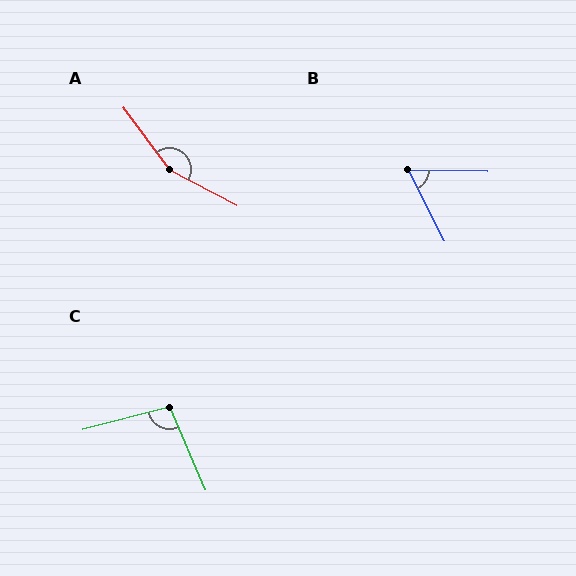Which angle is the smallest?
B, at approximately 62 degrees.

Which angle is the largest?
A, at approximately 154 degrees.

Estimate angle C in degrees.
Approximately 99 degrees.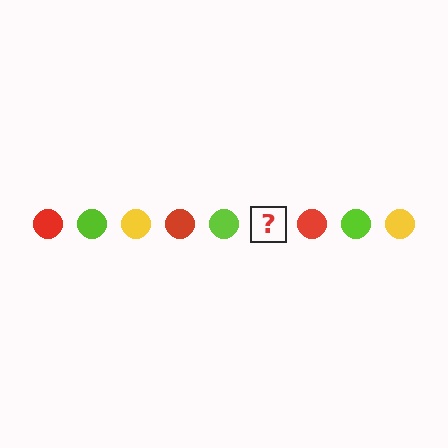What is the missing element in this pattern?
The missing element is a yellow circle.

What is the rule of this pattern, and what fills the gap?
The rule is that the pattern cycles through red, lime, yellow circles. The gap should be filled with a yellow circle.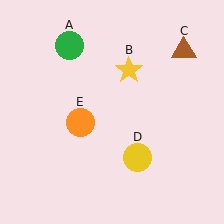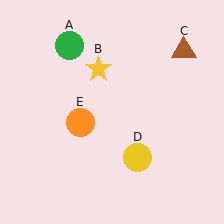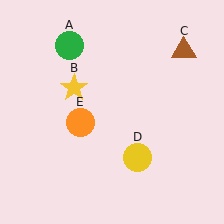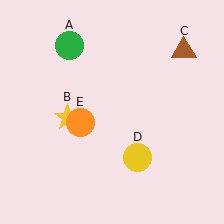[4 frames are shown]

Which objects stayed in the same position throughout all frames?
Green circle (object A) and brown triangle (object C) and yellow circle (object D) and orange circle (object E) remained stationary.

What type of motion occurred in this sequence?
The yellow star (object B) rotated counterclockwise around the center of the scene.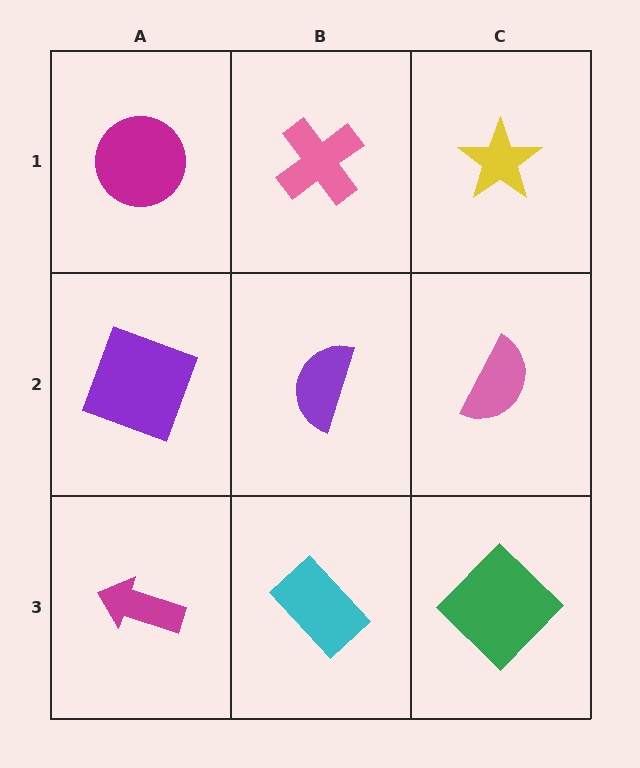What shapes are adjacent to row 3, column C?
A pink semicircle (row 2, column C), a cyan rectangle (row 3, column B).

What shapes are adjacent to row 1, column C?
A pink semicircle (row 2, column C), a pink cross (row 1, column B).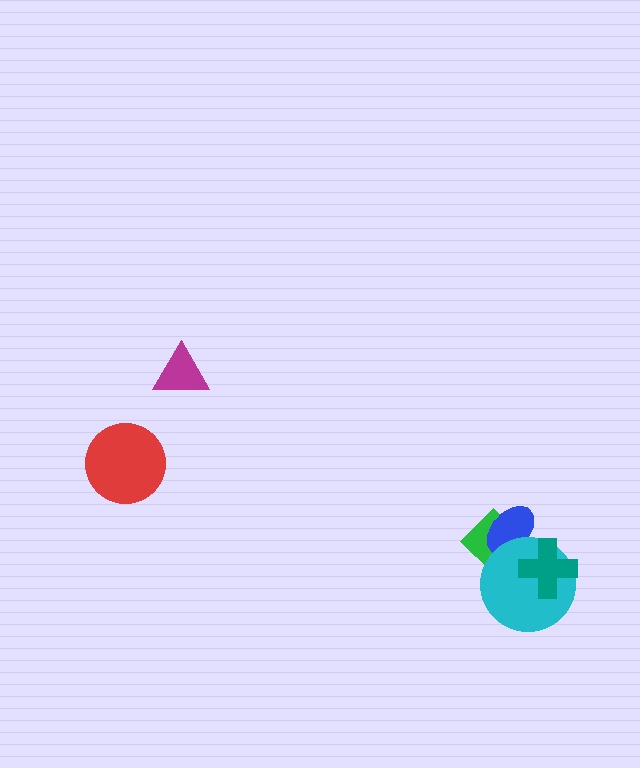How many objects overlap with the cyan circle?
3 objects overlap with the cyan circle.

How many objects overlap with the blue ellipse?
2 objects overlap with the blue ellipse.